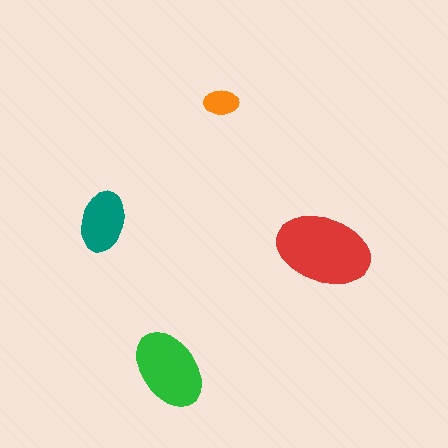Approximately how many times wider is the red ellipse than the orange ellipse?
About 2.5 times wider.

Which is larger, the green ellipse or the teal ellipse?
The green one.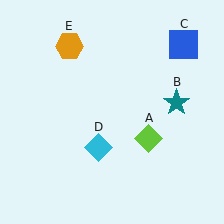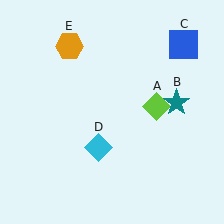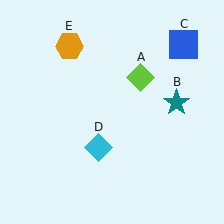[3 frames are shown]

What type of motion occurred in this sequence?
The lime diamond (object A) rotated counterclockwise around the center of the scene.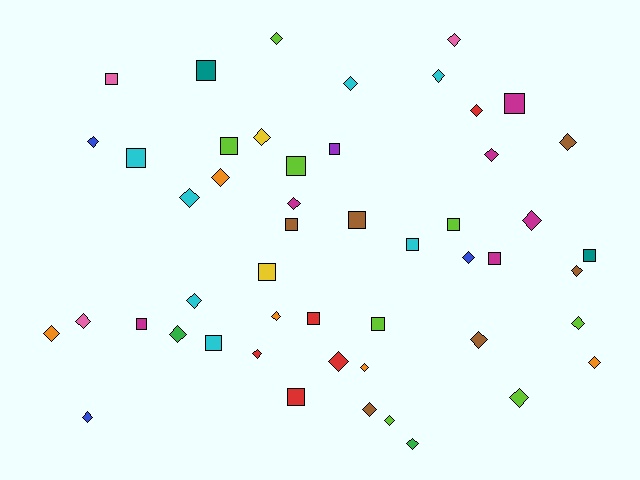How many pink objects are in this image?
There are 3 pink objects.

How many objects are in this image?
There are 50 objects.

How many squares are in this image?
There are 19 squares.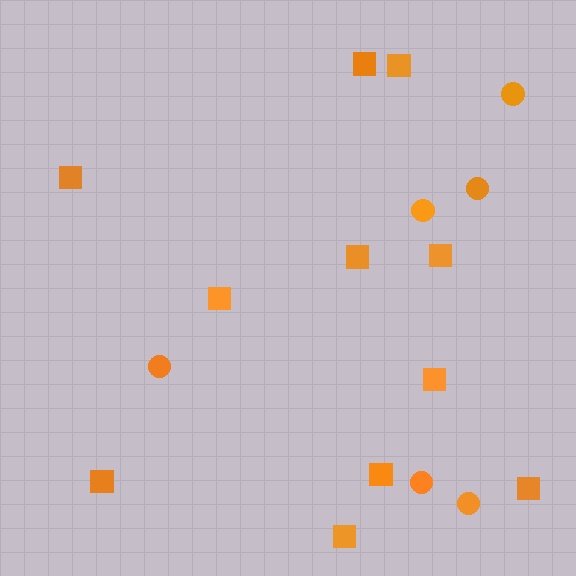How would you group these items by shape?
There are 2 groups: one group of squares (11) and one group of circles (6).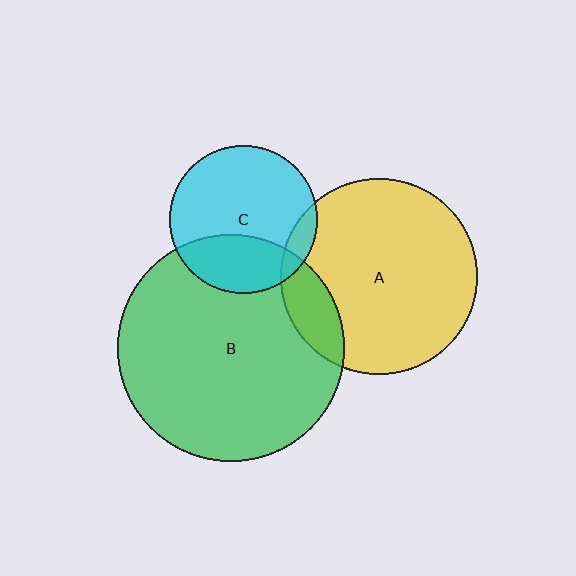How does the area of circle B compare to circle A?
Approximately 1.3 times.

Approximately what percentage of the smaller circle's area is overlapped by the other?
Approximately 10%.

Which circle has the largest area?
Circle B (green).